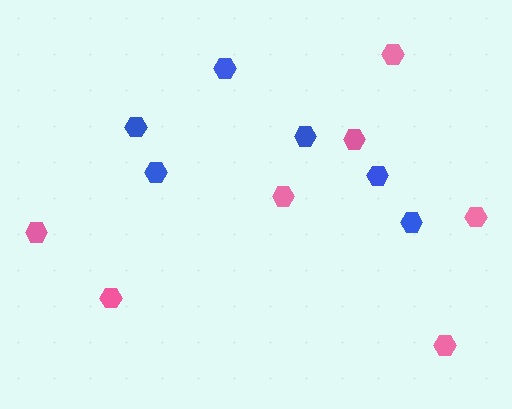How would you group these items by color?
There are 2 groups: one group of pink hexagons (7) and one group of blue hexagons (6).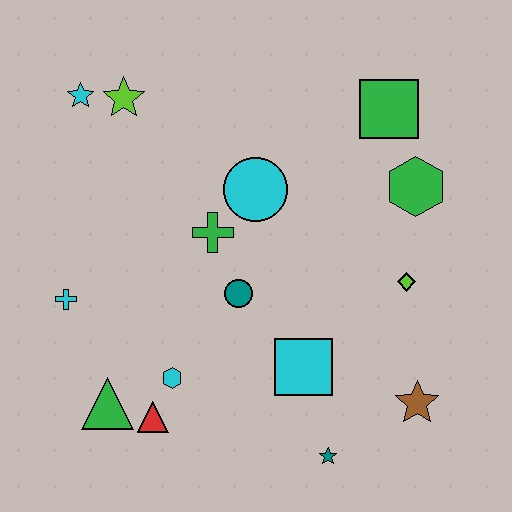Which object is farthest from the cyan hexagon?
The green square is farthest from the cyan hexagon.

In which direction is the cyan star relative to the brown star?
The cyan star is to the left of the brown star.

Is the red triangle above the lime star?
No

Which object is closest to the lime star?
The cyan star is closest to the lime star.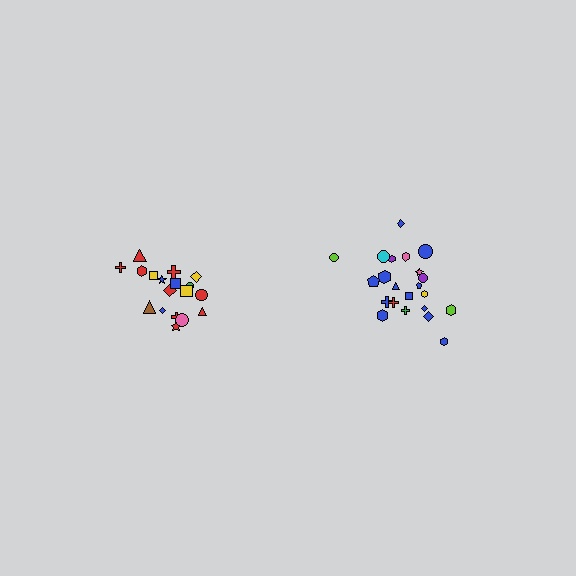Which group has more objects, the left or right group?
The right group.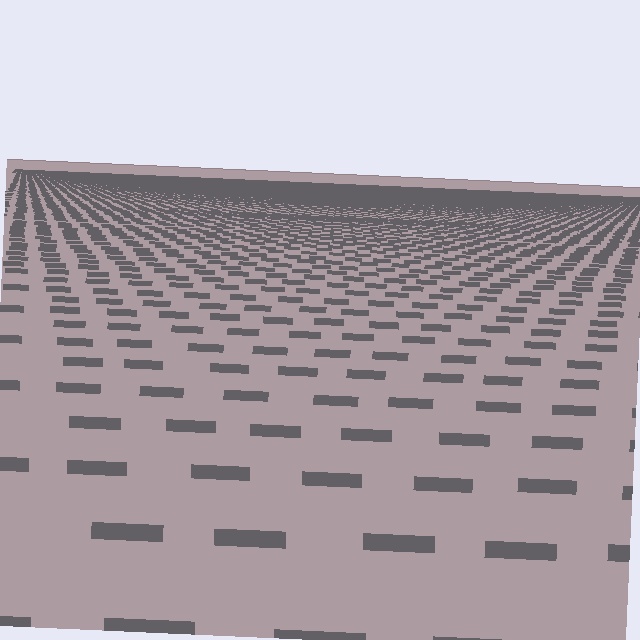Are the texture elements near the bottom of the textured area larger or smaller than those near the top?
Larger. Near the bottom, elements are closer to the viewer and appear at a bigger on-screen size.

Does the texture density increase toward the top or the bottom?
Density increases toward the top.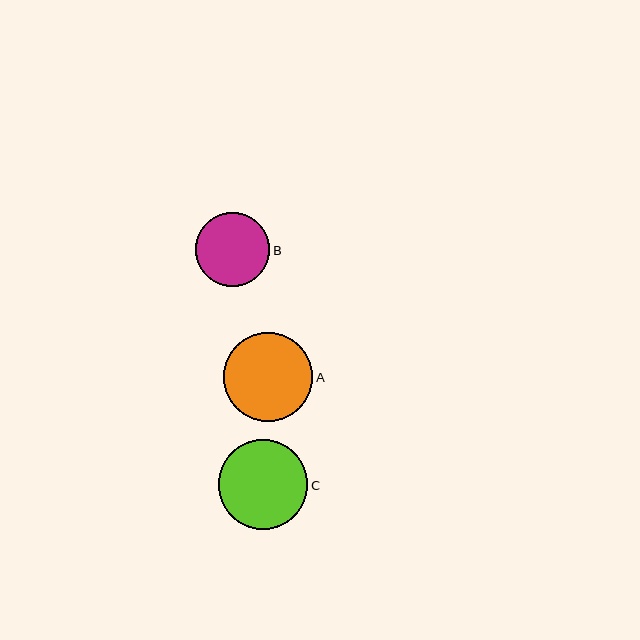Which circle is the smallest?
Circle B is the smallest with a size of approximately 74 pixels.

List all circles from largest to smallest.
From largest to smallest: C, A, B.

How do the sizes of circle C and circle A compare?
Circle C and circle A are approximately the same size.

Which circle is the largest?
Circle C is the largest with a size of approximately 90 pixels.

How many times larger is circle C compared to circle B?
Circle C is approximately 1.2 times the size of circle B.